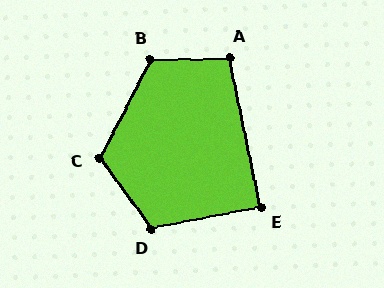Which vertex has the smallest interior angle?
E, at approximately 89 degrees.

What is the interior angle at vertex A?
Approximately 101 degrees (obtuse).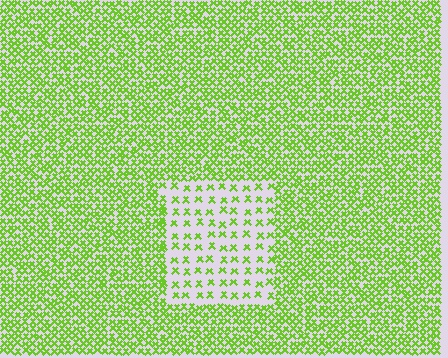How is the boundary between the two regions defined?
The boundary is defined by a change in element density (approximately 2.8x ratio). All elements are the same color, size, and shape.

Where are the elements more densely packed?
The elements are more densely packed outside the rectangle boundary.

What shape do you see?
I see a rectangle.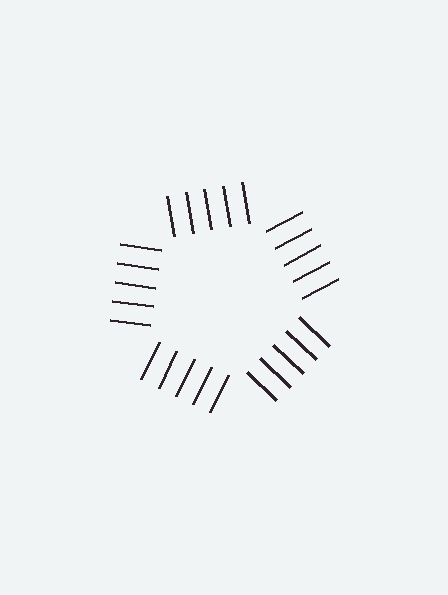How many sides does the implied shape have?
5 sides — the line-ends trace a pentagon.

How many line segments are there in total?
25 — 5 along each of the 5 edges.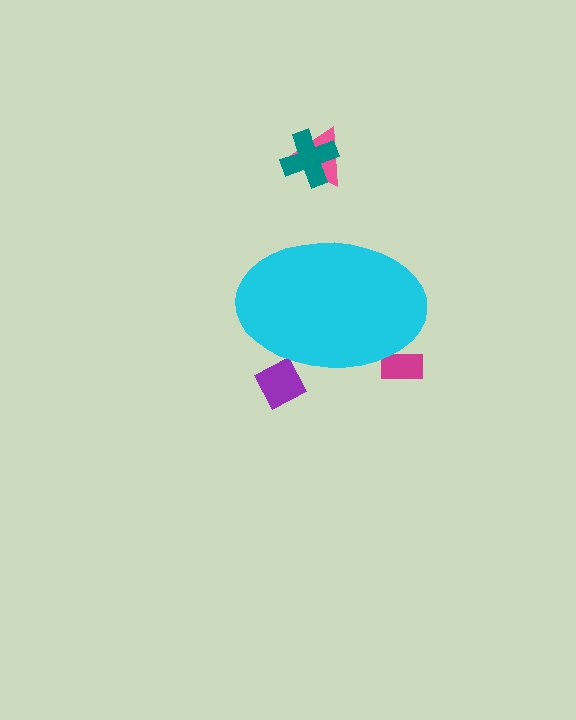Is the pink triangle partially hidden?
No, the pink triangle is fully visible.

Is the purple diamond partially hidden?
Yes, the purple diamond is partially hidden behind the cyan ellipse.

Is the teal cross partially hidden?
No, the teal cross is fully visible.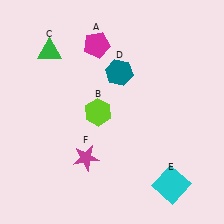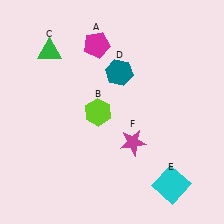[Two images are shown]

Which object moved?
The magenta star (F) moved right.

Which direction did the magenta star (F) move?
The magenta star (F) moved right.